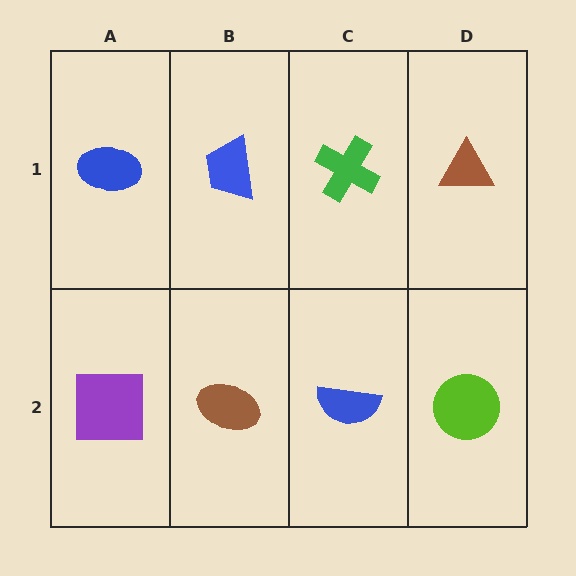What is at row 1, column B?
A blue trapezoid.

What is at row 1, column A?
A blue ellipse.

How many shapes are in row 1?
4 shapes.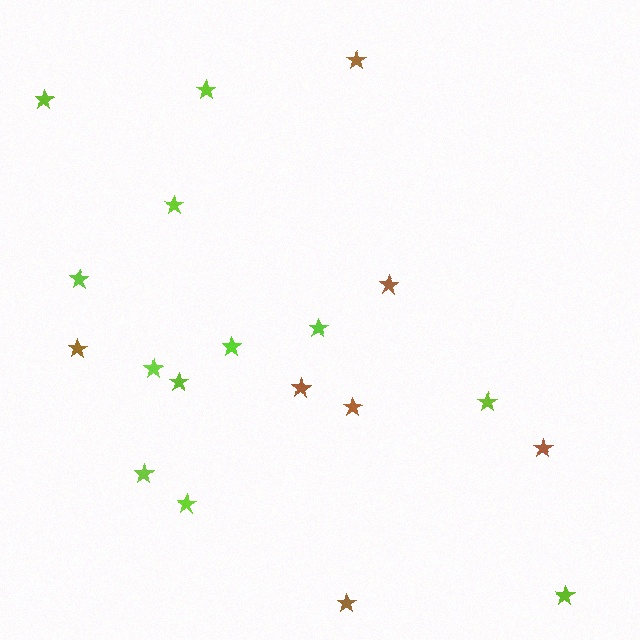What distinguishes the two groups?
There are 2 groups: one group of lime stars (12) and one group of brown stars (7).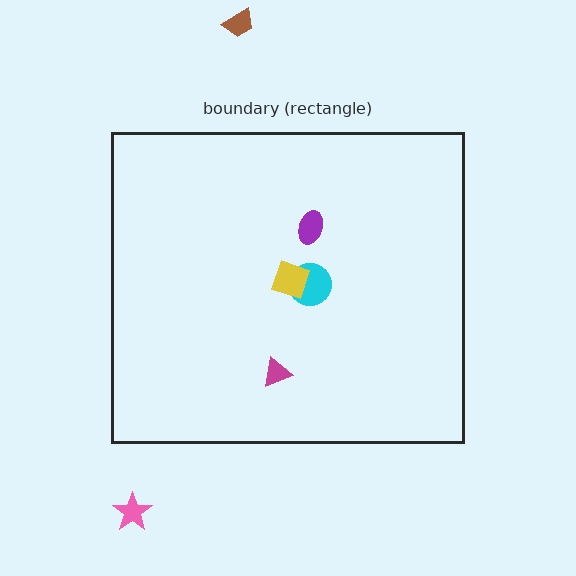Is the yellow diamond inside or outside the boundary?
Inside.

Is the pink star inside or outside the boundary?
Outside.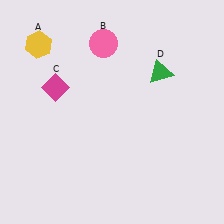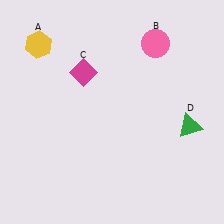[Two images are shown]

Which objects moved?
The objects that moved are: the pink circle (B), the magenta diamond (C), the green triangle (D).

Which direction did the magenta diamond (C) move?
The magenta diamond (C) moved right.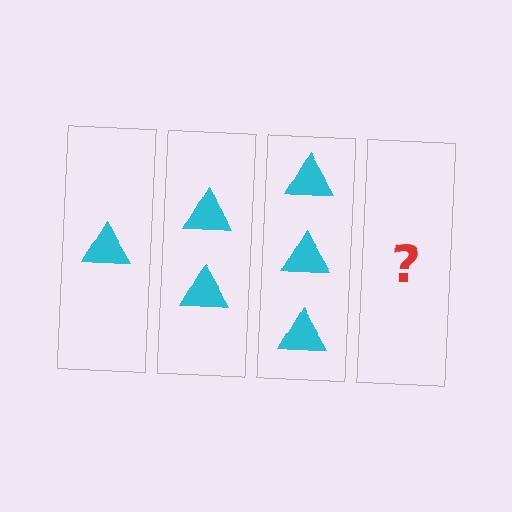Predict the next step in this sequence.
The next step is 4 triangles.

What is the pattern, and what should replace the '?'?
The pattern is that each step adds one more triangle. The '?' should be 4 triangles.